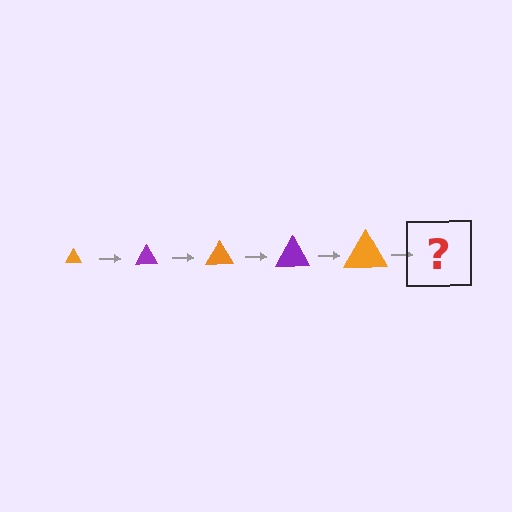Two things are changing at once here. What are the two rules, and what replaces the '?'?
The two rules are that the triangle grows larger each step and the color cycles through orange and purple. The '?' should be a purple triangle, larger than the previous one.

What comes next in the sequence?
The next element should be a purple triangle, larger than the previous one.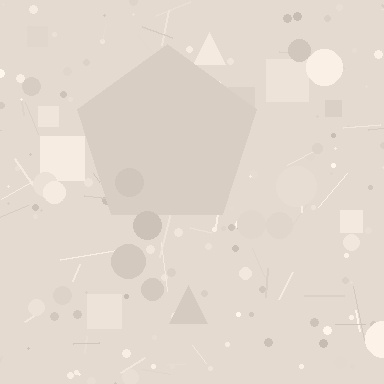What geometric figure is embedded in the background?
A pentagon is embedded in the background.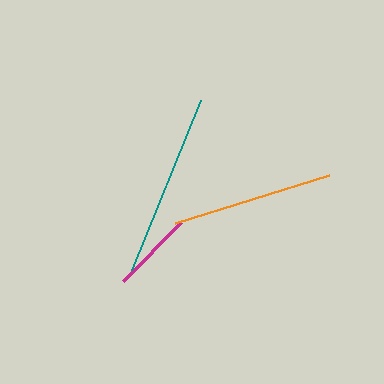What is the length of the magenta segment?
The magenta segment is approximately 83 pixels long.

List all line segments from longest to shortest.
From longest to shortest: teal, orange, magenta.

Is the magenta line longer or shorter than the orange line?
The orange line is longer than the magenta line.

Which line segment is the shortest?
The magenta line is the shortest at approximately 83 pixels.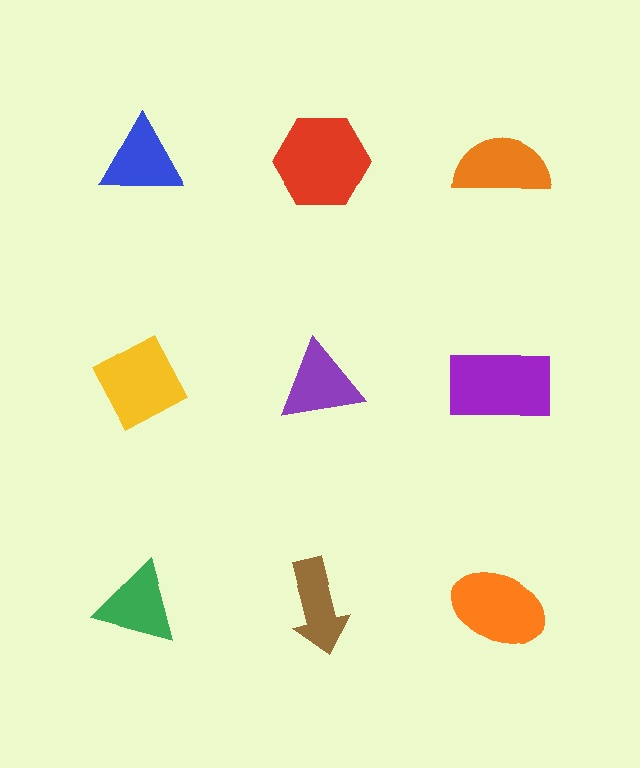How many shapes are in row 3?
3 shapes.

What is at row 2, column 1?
A yellow diamond.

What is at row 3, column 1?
A green triangle.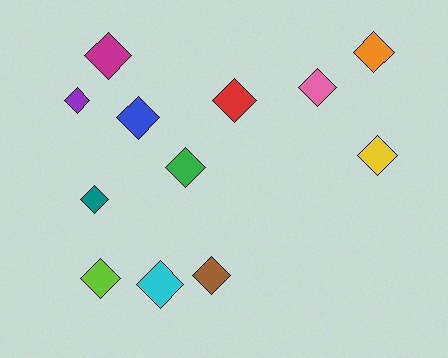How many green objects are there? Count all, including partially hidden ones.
There is 1 green object.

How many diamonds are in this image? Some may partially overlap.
There are 12 diamonds.